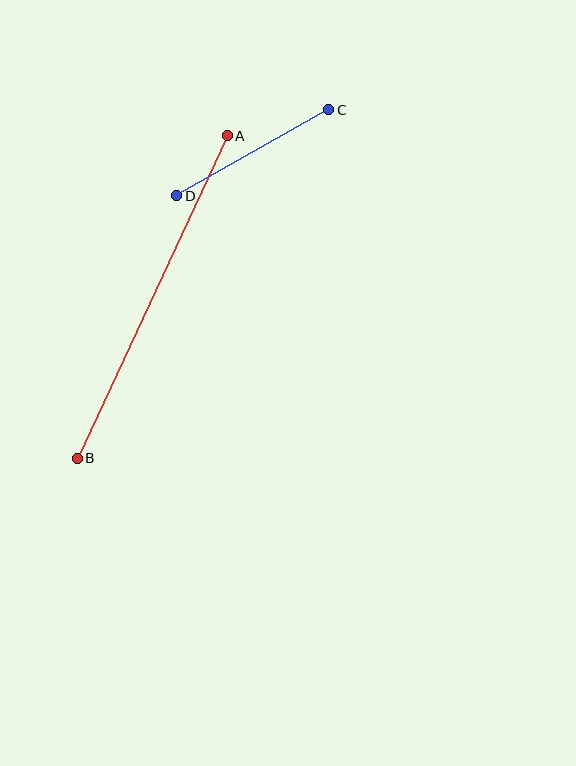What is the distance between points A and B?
The distance is approximately 356 pixels.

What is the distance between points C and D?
The distance is approximately 175 pixels.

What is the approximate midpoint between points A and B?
The midpoint is at approximately (152, 297) pixels.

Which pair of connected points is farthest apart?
Points A and B are farthest apart.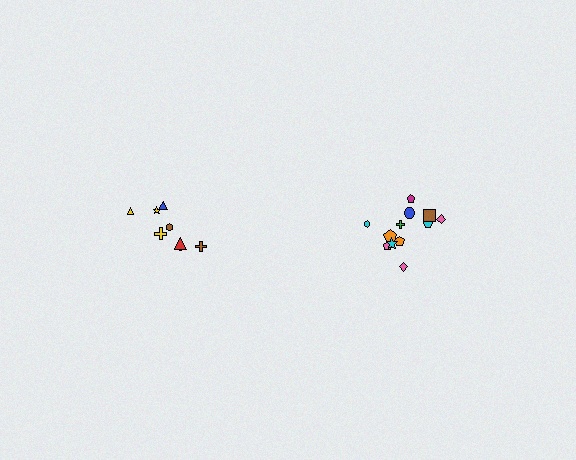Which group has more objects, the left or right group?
The right group.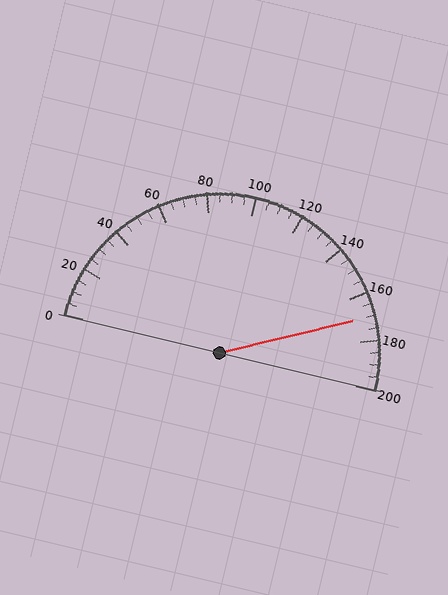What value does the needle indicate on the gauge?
The needle indicates approximately 170.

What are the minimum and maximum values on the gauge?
The gauge ranges from 0 to 200.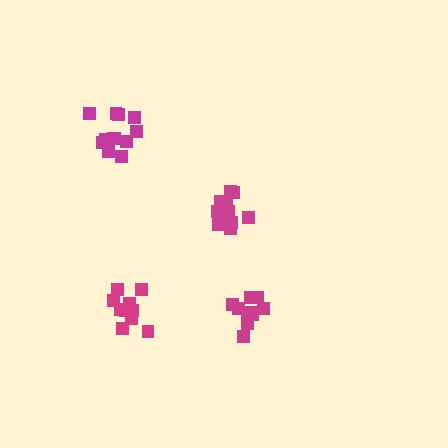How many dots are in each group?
Group 1: 10 dots, Group 2: 13 dots, Group 3: 12 dots, Group 4: 10 dots (45 total).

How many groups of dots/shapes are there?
There are 4 groups.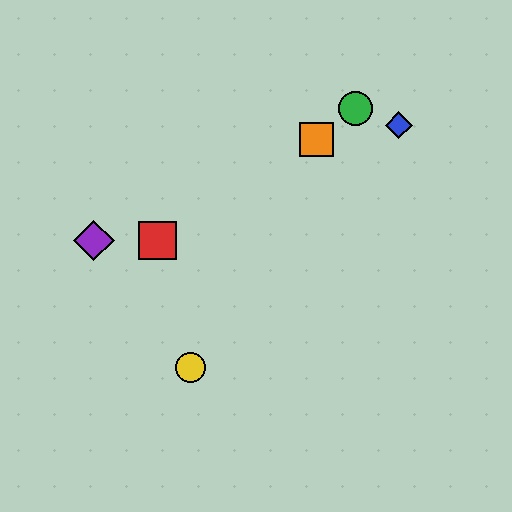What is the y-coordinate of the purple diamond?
The purple diamond is at y≈241.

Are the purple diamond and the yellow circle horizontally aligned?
No, the purple diamond is at y≈241 and the yellow circle is at y≈367.